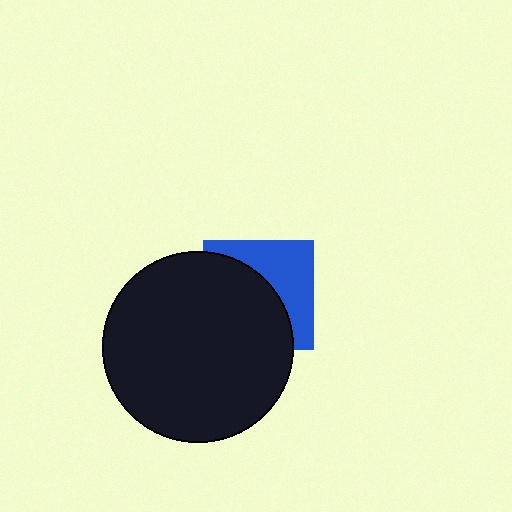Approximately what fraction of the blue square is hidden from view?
Roughly 57% of the blue square is hidden behind the black circle.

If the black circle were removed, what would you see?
You would see the complete blue square.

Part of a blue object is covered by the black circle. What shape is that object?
It is a square.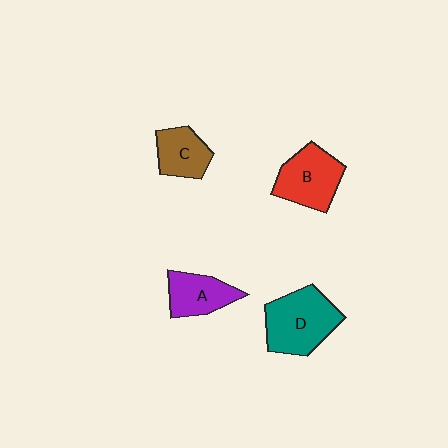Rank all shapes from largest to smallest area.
From largest to smallest: D (teal), B (red), A (purple), C (brown).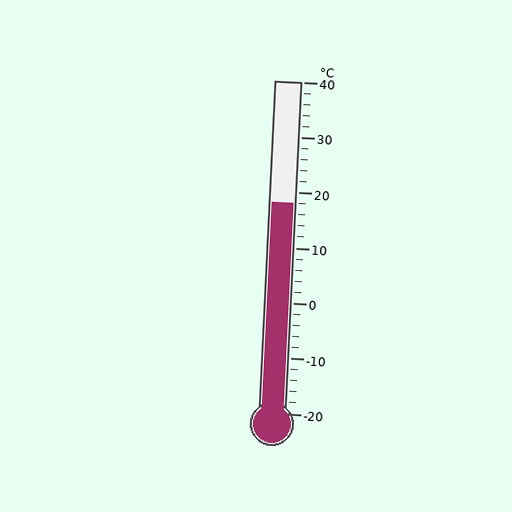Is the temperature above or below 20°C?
The temperature is below 20°C.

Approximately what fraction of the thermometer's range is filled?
The thermometer is filled to approximately 65% of its range.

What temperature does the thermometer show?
The thermometer shows approximately 18°C.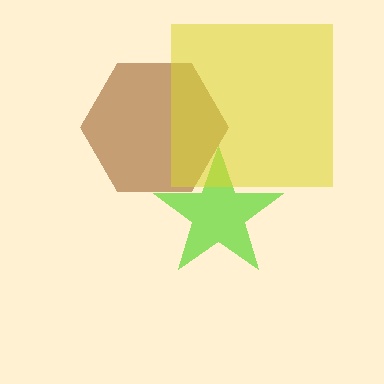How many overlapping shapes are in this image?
There are 3 overlapping shapes in the image.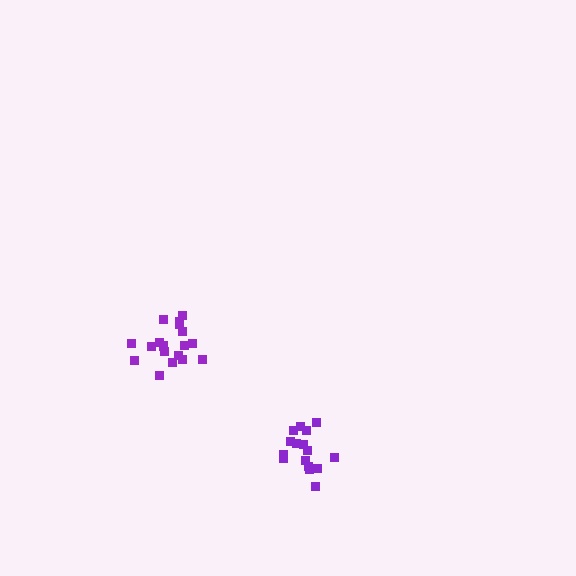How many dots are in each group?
Group 1: 19 dots, Group 2: 16 dots (35 total).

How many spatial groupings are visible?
There are 2 spatial groupings.